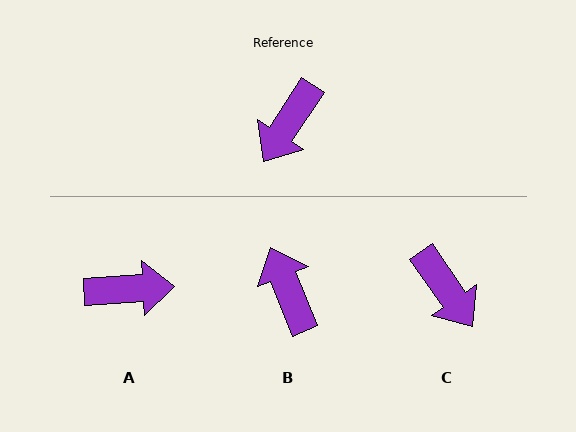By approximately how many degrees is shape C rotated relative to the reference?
Approximately 67 degrees counter-clockwise.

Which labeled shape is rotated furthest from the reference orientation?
A, about 127 degrees away.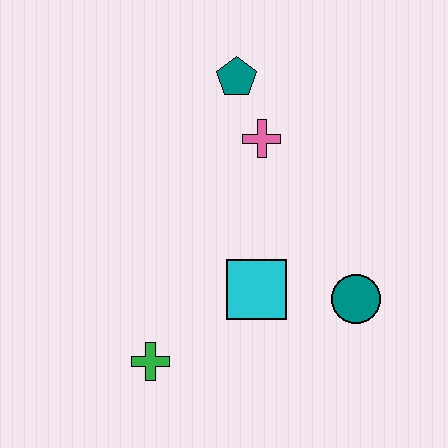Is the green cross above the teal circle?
No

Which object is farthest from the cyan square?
The teal pentagon is farthest from the cyan square.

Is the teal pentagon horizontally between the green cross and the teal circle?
Yes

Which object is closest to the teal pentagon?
The pink cross is closest to the teal pentagon.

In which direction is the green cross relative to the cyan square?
The green cross is to the left of the cyan square.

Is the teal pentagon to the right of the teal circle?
No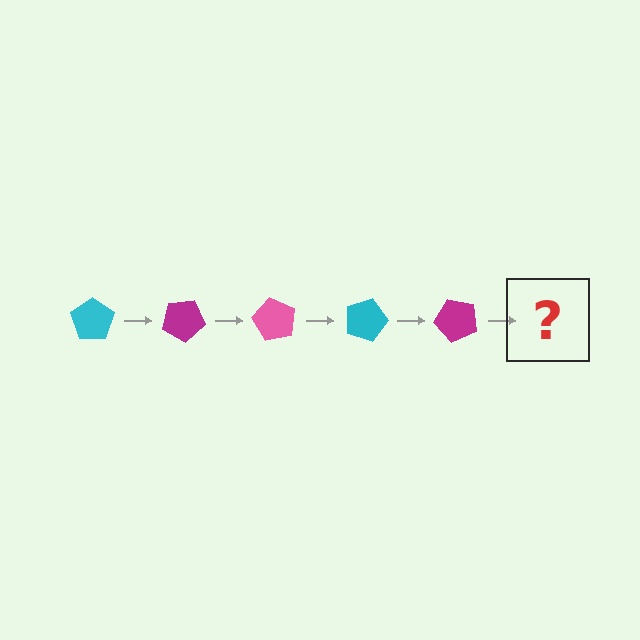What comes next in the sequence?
The next element should be a pink pentagon, rotated 150 degrees from the start.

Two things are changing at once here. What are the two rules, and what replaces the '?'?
The two rules are that it rotates 30 degrees each step and the color cycles through cyan, magenta, and pink. The '?' should be a pink pentagon, rotated 150 degrees from the start.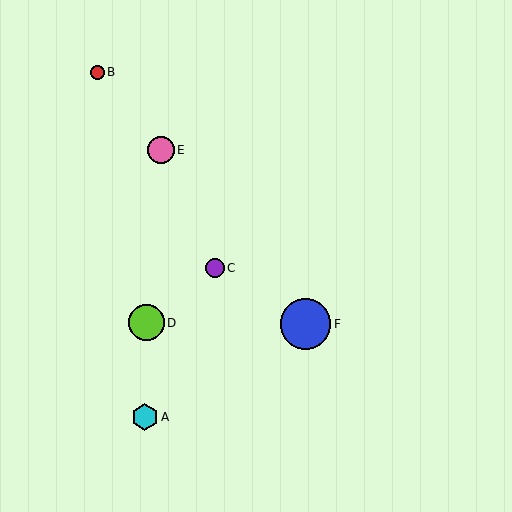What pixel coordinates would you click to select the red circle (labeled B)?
Click at (97, 72) to select the red circle B.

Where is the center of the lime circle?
The center of the lime circle is at (147, 323).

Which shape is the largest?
The blue circle (labeled F) is the largest.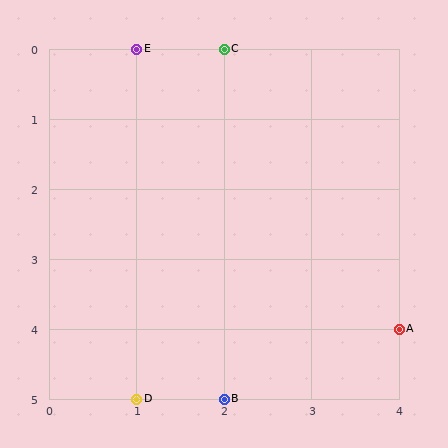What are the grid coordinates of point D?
Point D is at grid coordinates (1, 5).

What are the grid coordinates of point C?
Point C is at grid coordinates (2, 0).